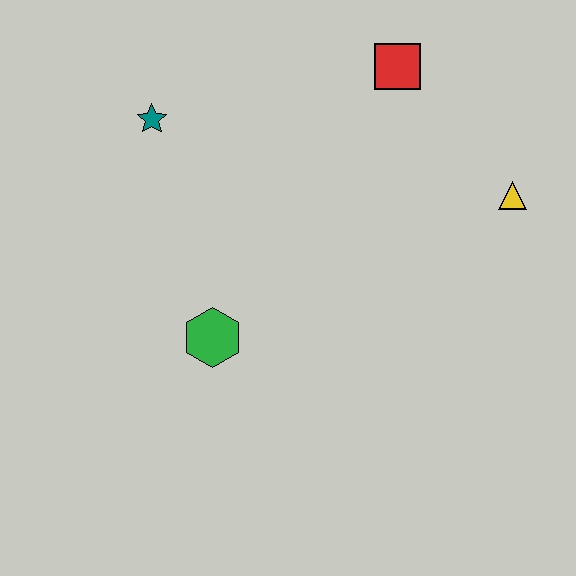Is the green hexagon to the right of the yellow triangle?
No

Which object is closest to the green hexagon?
The teal star is closest to the green hexagon.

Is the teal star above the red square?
No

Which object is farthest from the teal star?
The yellow triangle is farthest from the teal star.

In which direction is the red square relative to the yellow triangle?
The red square is above the yellow triangle.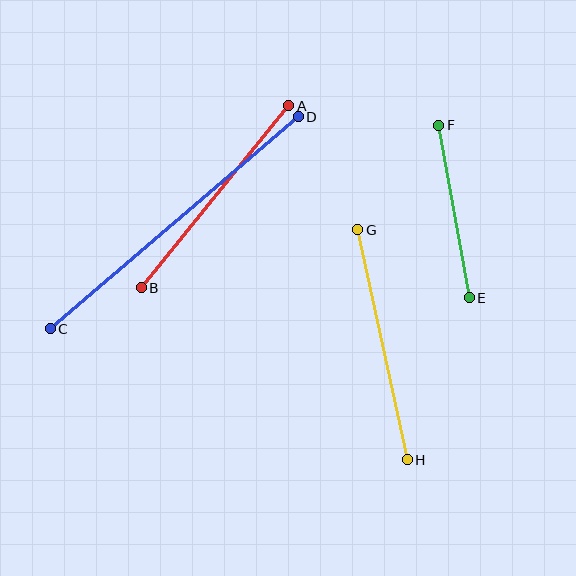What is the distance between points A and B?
The distance is approximately 235 pixels.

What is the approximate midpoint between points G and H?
The midpoint is at approximately (382, 345) pixels.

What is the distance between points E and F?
The distance is approximately 175 pixels.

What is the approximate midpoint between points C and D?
The midpoint is at approximately (174, 223) pixels.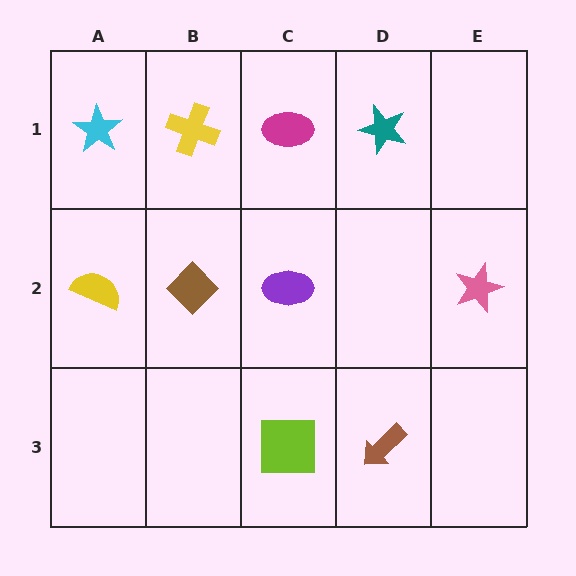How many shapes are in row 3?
2 shapes.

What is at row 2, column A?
A yellow semicircle.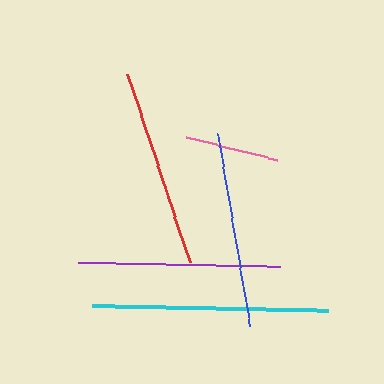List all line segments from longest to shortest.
From longest to shortest: cyan, purple, red, blue, pink.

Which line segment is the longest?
The cyan line is the longest at approximately 236 pixels.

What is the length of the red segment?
The red segment is approximately 198 pixels long.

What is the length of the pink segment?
The pink segment is approximately 93 pixels long.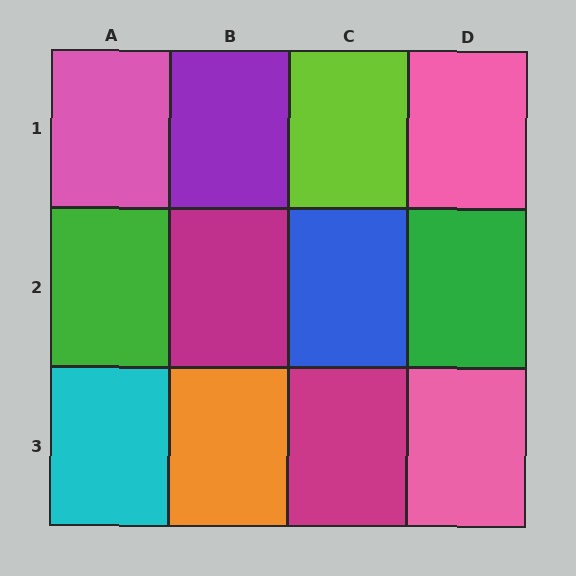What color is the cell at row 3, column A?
Cyan.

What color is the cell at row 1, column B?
Purple.